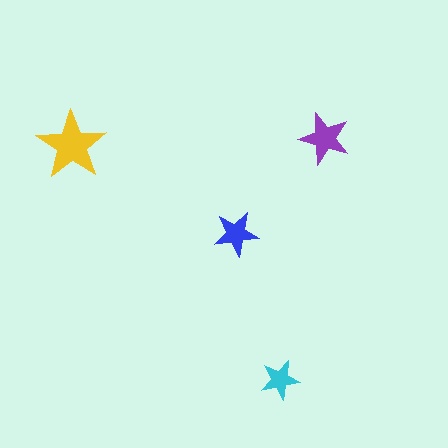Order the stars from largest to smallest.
the yellow one, the purple one, the blue one, the cyan one.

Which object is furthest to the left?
The yellow star is leftmost.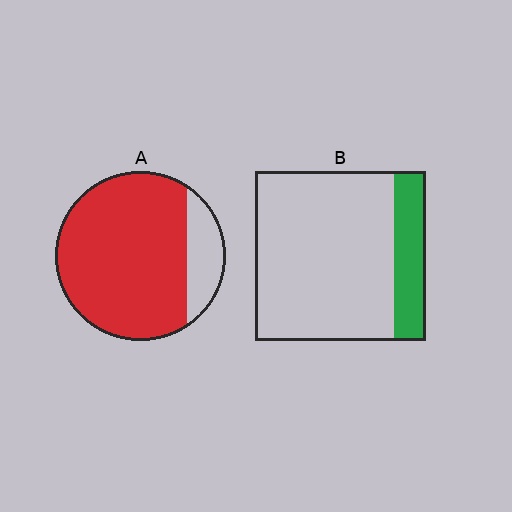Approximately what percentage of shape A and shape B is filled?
A is approximately 85% and B is approximately 20%.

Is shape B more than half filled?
No.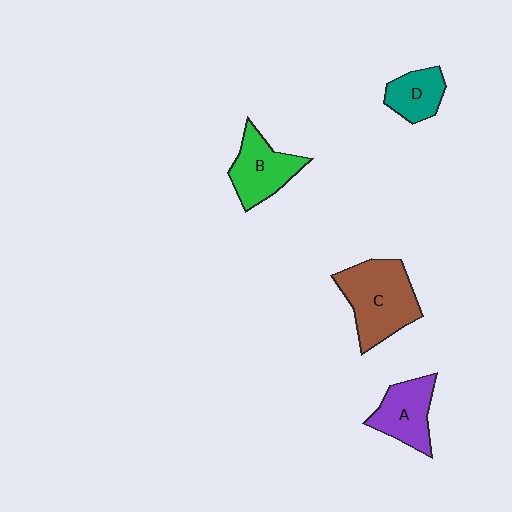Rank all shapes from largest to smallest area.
From largest to smallest: C (brown), B (green), A (purple), D (teal).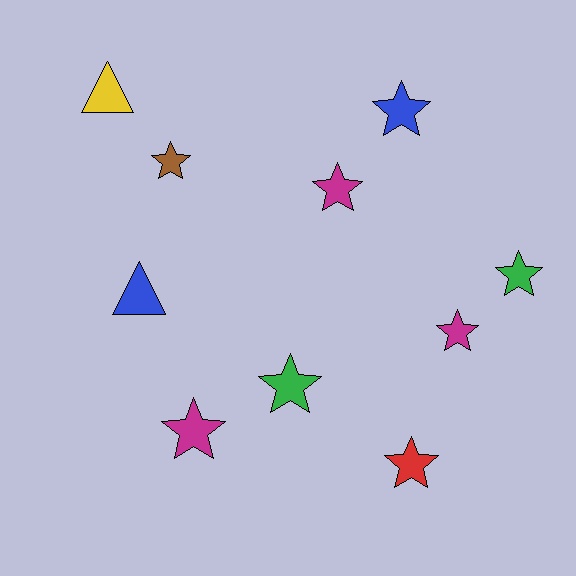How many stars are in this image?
There are 8 stars.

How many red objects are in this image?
There is 1 red object.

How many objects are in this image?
There are 10 objects.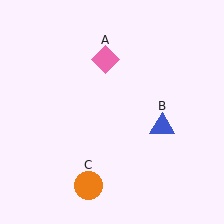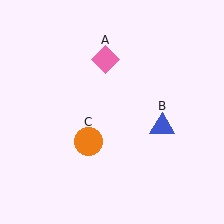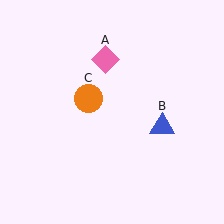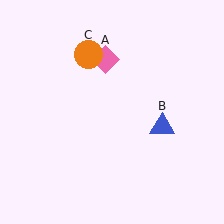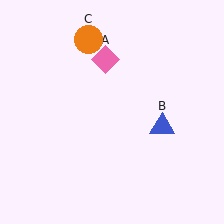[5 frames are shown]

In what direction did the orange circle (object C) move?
The orange circle (object C) moved up.